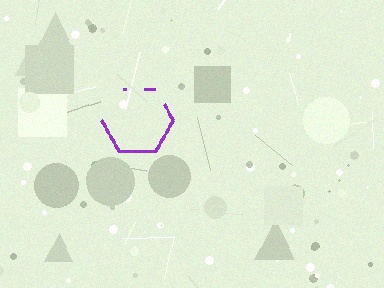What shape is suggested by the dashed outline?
The dashed outline suggests a hexagon.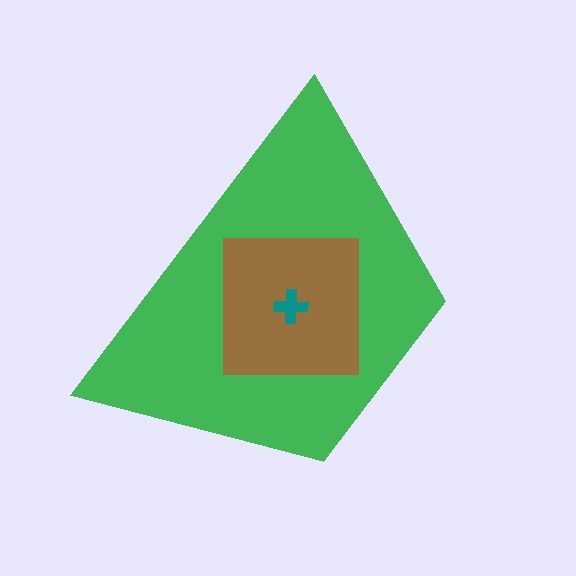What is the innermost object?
The teal cross.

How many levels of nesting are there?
3.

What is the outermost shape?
The green trapezoid.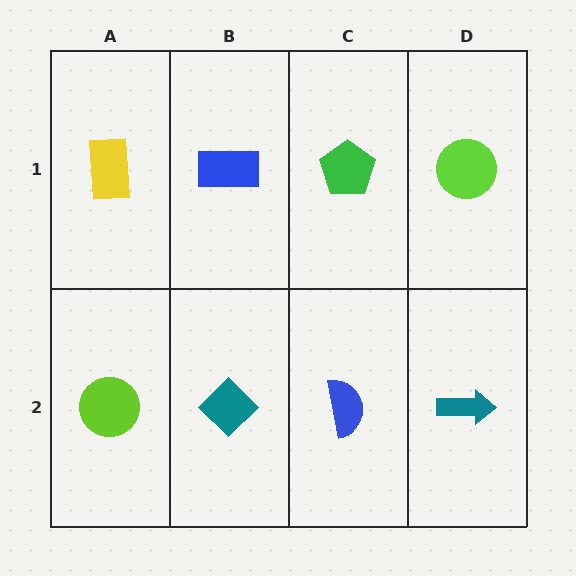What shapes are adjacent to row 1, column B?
A teal diamond (row 2, column B), a yellow rectangle (row 1, column A), a green pentagon (row 1, column C).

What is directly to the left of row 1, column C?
A blue rectangle.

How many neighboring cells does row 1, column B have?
3.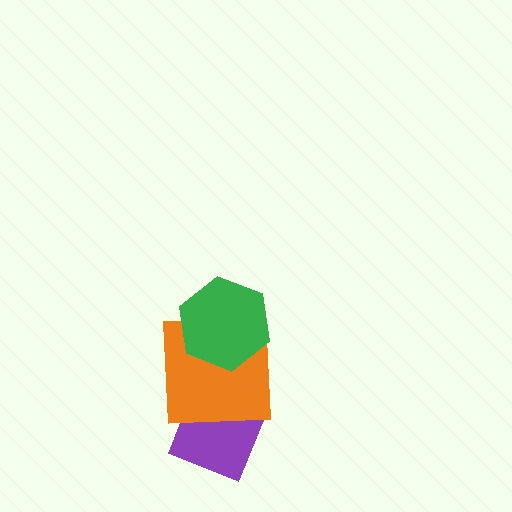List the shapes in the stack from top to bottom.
From top to bottom: the green hexagon, the orange square, the purple diamond.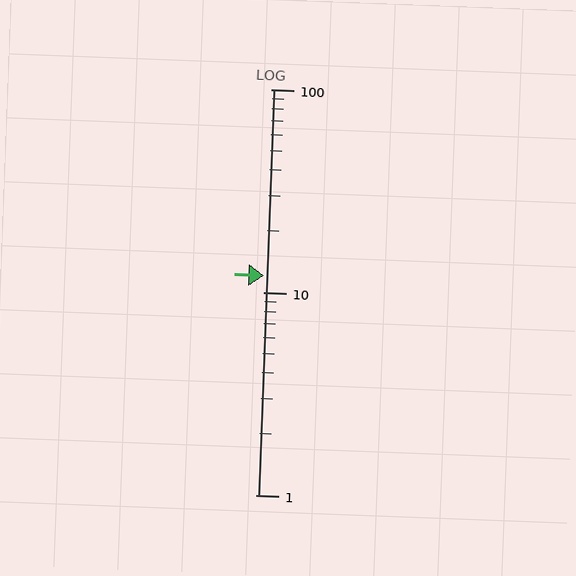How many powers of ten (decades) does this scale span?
The scale spans 2 decades, from 1 to 100.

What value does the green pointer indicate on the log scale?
The pointer indicates approximately 12.